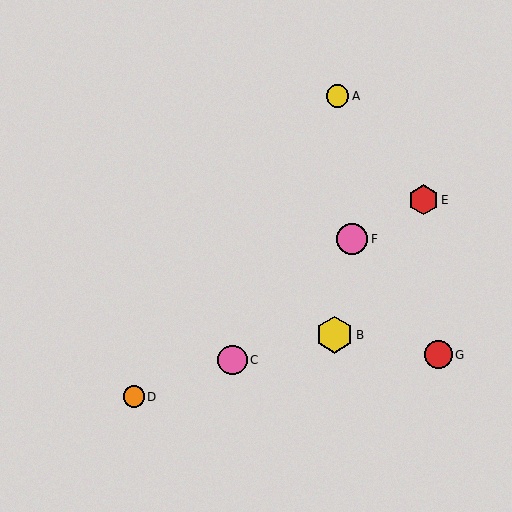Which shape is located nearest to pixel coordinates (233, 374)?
The pink circle (labeled C) at (233, 360) is nearest to that location.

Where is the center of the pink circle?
The center of the pink circle is at (352, 239).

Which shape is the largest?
The yellow hexagon (labeled B) is the largest.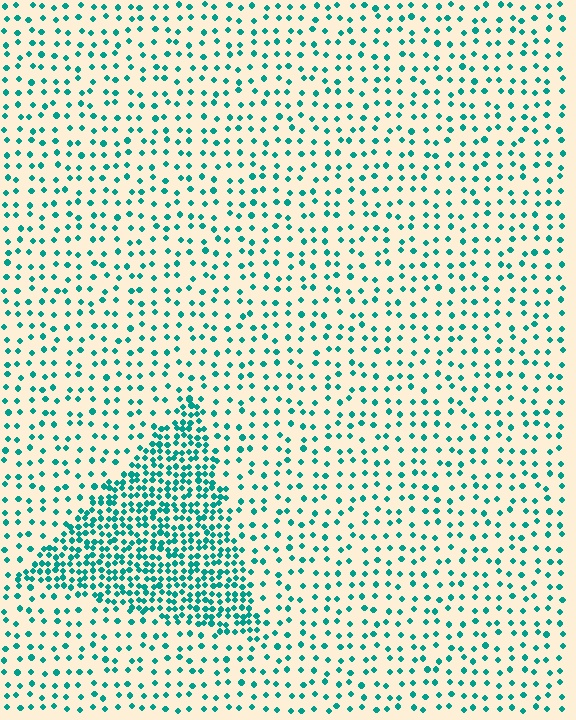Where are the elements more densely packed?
The elements are more densely packed inside the triangle boundary.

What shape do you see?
I see a triangle.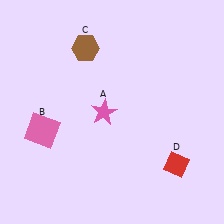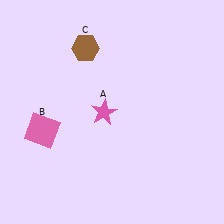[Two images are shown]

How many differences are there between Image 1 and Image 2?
There is 1 difference between the two images.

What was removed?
The red diamond (D) was removed in Image 2.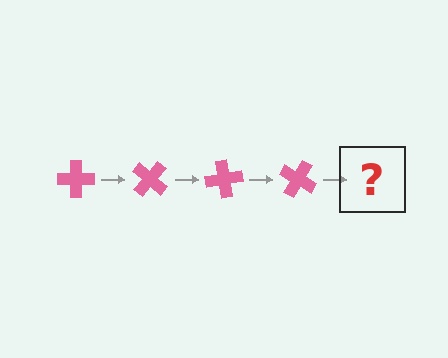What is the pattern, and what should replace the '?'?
The pattern is that the cross rotates 40 degrees each step. The '?' should be a pink cross rotated 160 degrees.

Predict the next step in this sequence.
The next step is a pink cross rotated 160 degrees.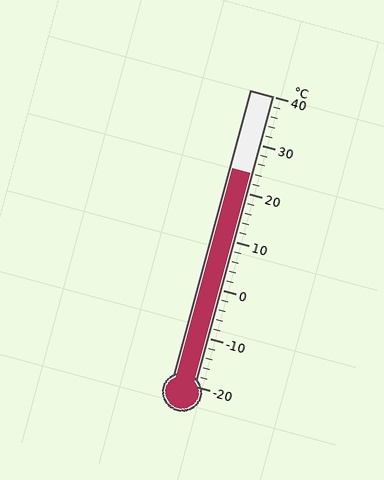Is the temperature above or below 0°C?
The temperature is above 0°C.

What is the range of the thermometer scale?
The thermometer scale ranges from -20°C to 40°C.